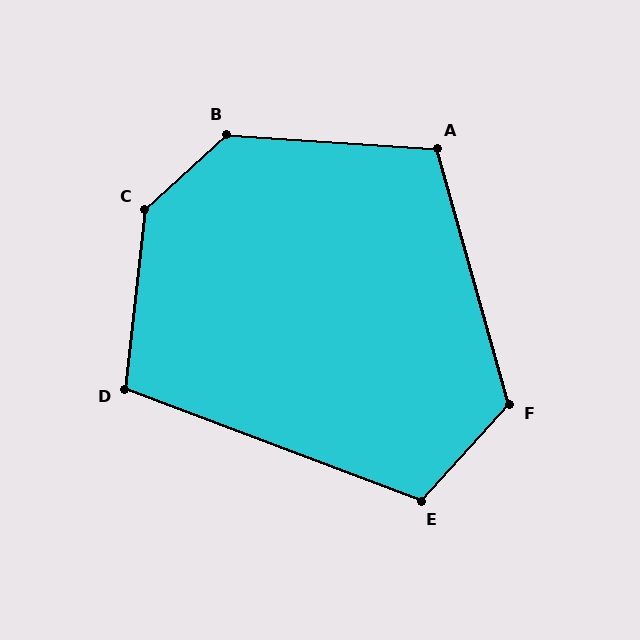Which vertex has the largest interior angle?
C, at approximately 139 degrees.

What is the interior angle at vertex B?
Approximately 134 degrees (obtuse).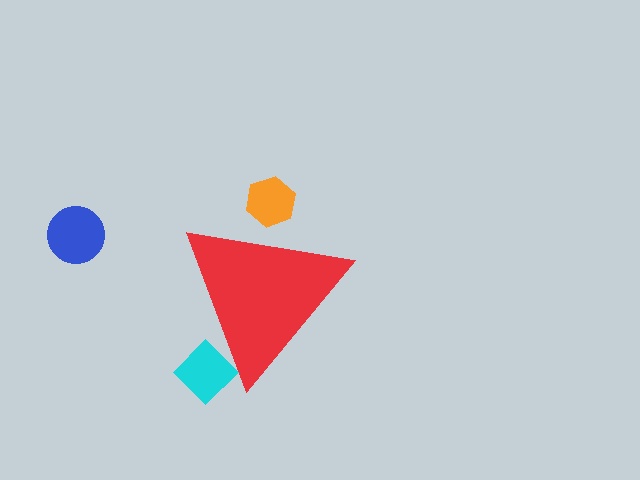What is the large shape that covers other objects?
A red triangle.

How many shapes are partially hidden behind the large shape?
2 shapes are partially hidden.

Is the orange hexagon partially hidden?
Yes, the orange hexagon is partially hidden behind the red triangle.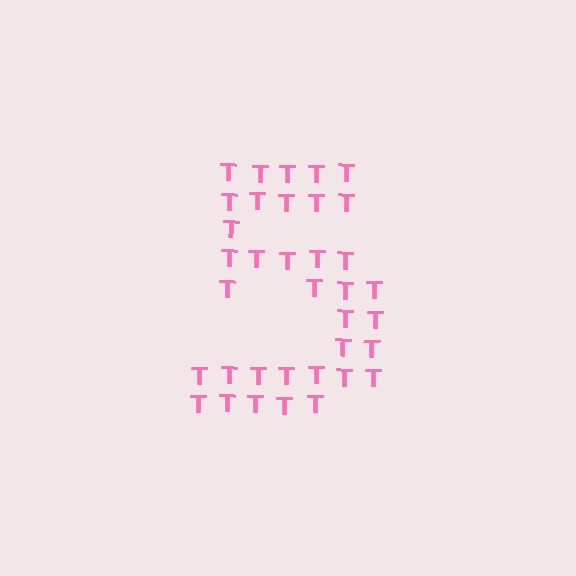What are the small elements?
The small elements are letter T's.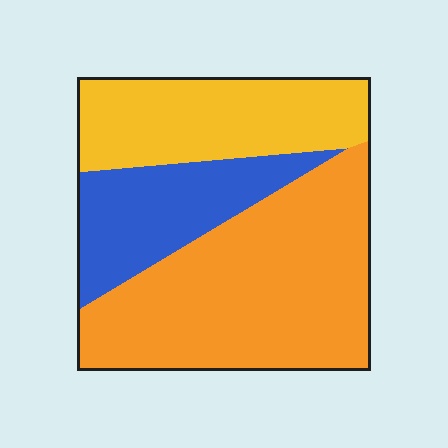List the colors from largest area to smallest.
From largest to smallest: orange, yellow, blue.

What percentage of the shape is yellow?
Yellow takes up about one quarter (1/4) of the shape.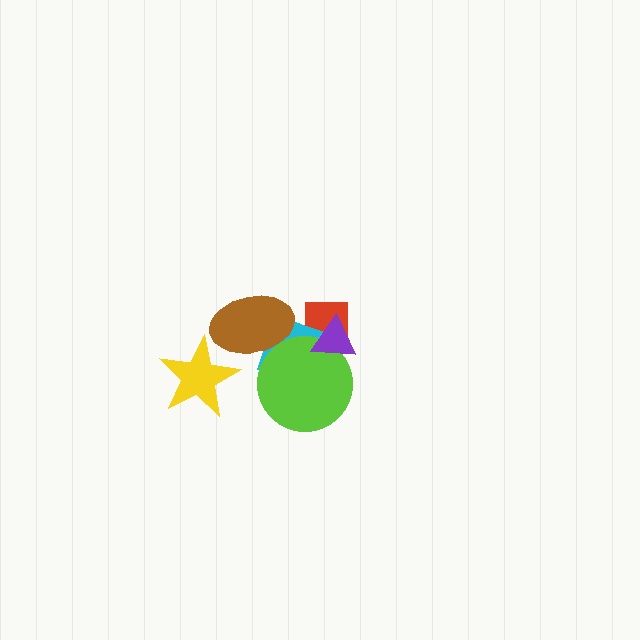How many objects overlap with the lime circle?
4 objects overlap with the lime circle.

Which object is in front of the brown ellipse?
The lime circle is in front of the brown ellipse.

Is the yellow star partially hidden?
Yes, it is partially covered by another shape.